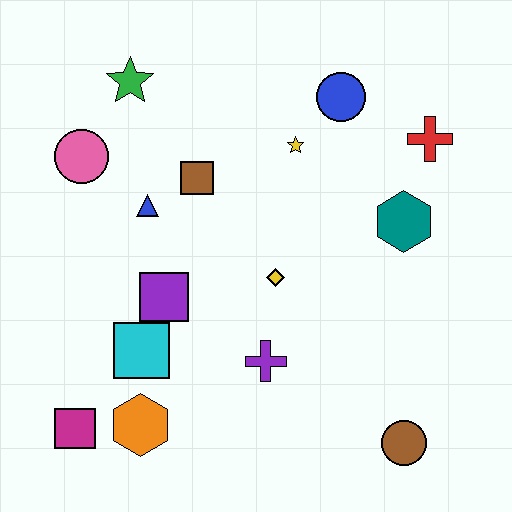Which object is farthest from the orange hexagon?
The red cross is farthest from the orange hexagon.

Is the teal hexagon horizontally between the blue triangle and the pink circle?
No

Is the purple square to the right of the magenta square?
Yes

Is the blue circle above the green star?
No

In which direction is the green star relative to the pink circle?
The green star is above the pink circle.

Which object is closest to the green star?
The pink circle is closest to the green star.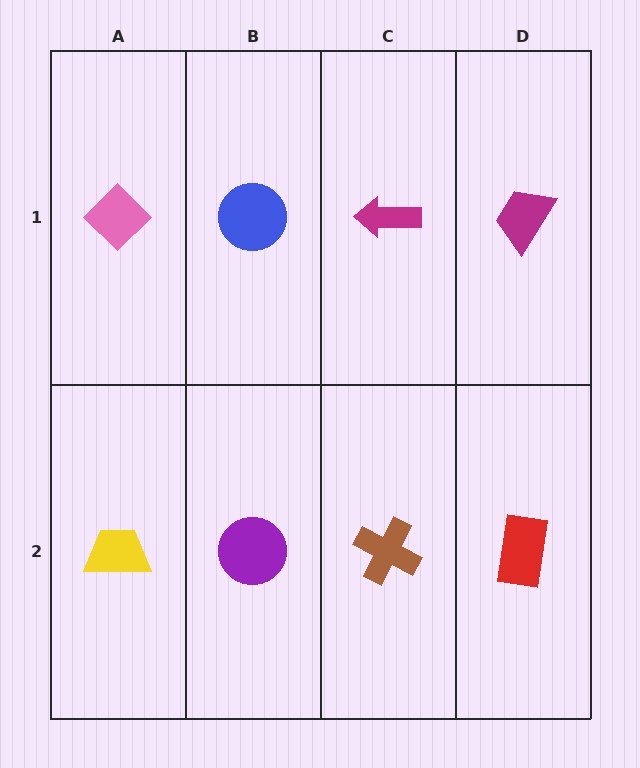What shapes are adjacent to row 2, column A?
A pink diamond (row 1, column A), a purple circle (row 2, column B).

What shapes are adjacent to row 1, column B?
A purple circle (row 2, column B), a pink diamond (row 1, column A), a magenta arrow (row 1, column C).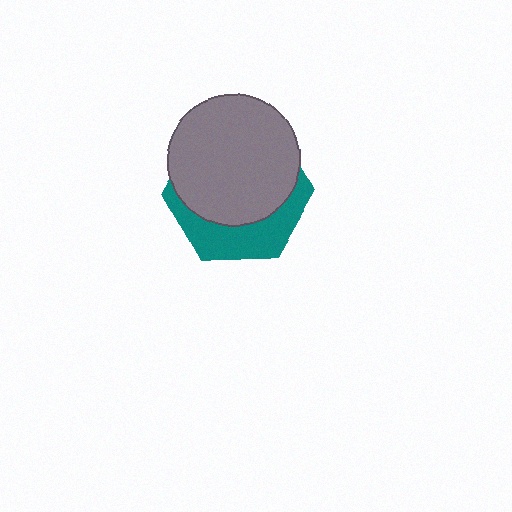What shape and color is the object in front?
The object in front is a gray circle.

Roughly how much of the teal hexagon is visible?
A small part of it is visible (roughly 34%).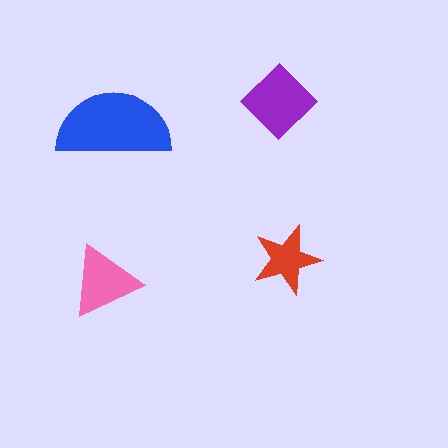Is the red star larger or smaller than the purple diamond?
Smaller.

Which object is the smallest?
The red star.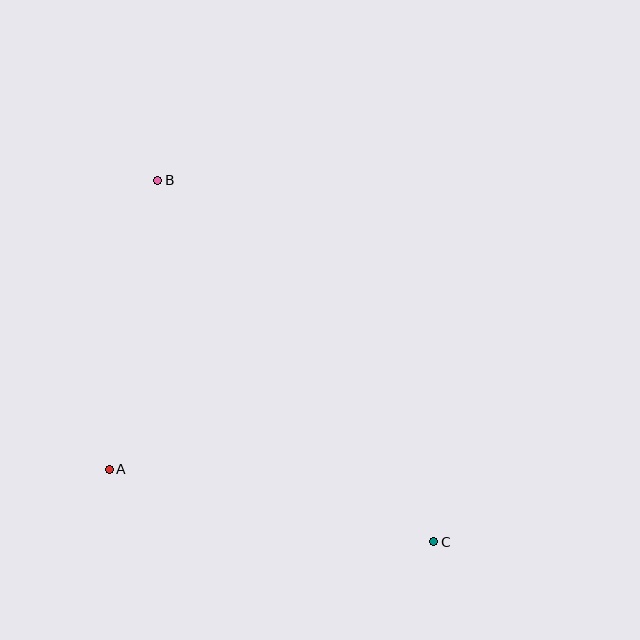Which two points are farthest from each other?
Points B and C are farthest from each other.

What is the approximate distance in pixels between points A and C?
The distance between A and C is approximately 333 pixels.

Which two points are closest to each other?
Points A and B are closest to each other.